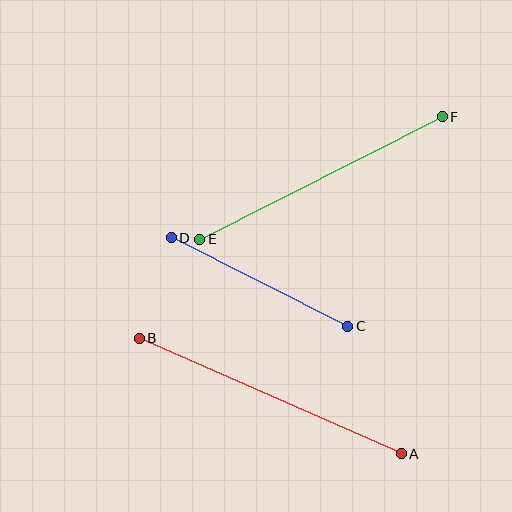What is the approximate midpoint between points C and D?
The midpoint is at approximately (259, 282) pixels.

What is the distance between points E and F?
The distance is approximately 272 pixels.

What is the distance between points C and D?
The distance is approximately 197 pixels.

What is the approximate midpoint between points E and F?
The midpoint is at approximately (321, 178) pixels.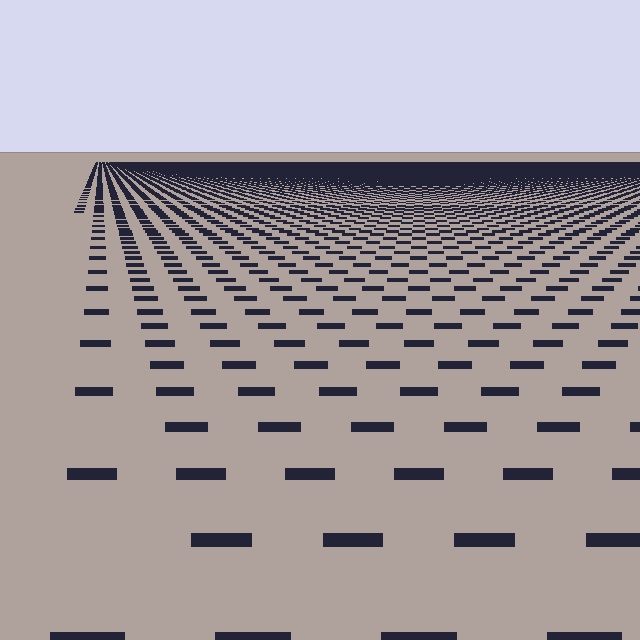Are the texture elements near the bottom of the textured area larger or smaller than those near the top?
Larger. Near the bottom, elements are closer to the viewer and appear at a bigger on-screen size.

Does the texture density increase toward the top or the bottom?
Density increases toward the top.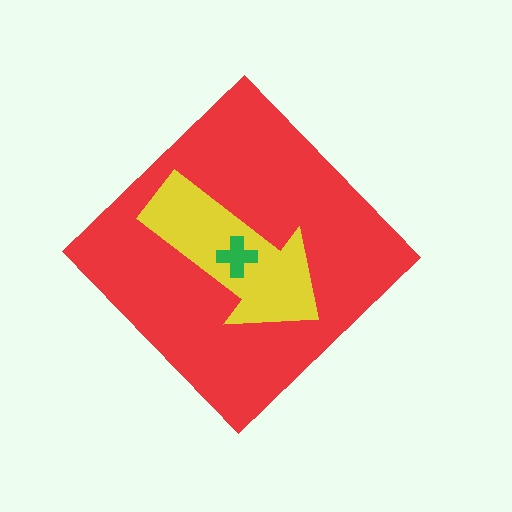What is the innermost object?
The green cross.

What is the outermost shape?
The red diamond.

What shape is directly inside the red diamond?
The yellow arrow.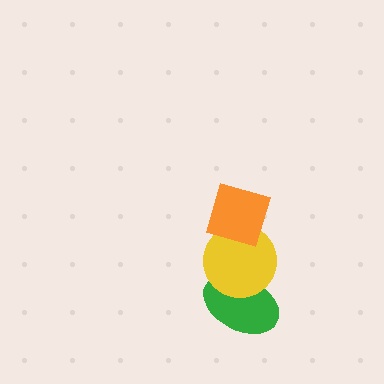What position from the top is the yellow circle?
The yellow circle is 2nd from the top.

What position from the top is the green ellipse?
The green ellipse is 3rd from the top.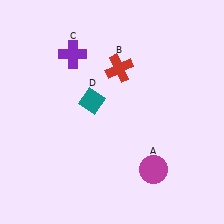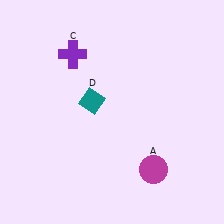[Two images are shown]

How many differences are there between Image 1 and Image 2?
There is 1 difference between the two images.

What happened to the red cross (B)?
The red cross (B) was removed in Image 2. It was in the top-right area of Image 1.